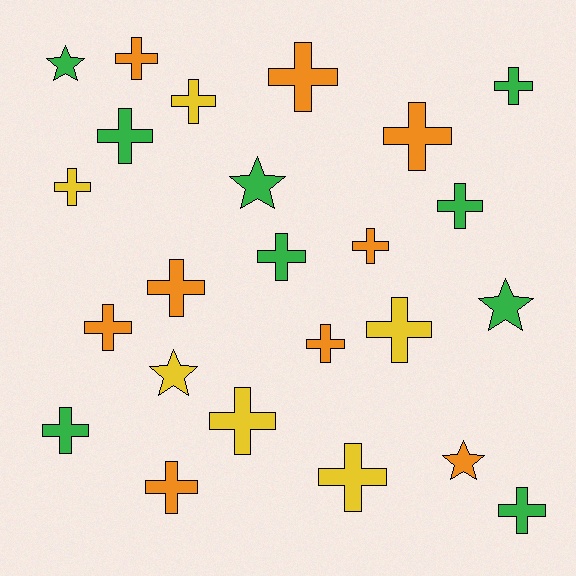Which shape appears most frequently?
Cross, with 19 objects.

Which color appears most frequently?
Green, with 9 objects.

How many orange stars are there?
There is 1 orange star.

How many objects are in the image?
There are 24 objects.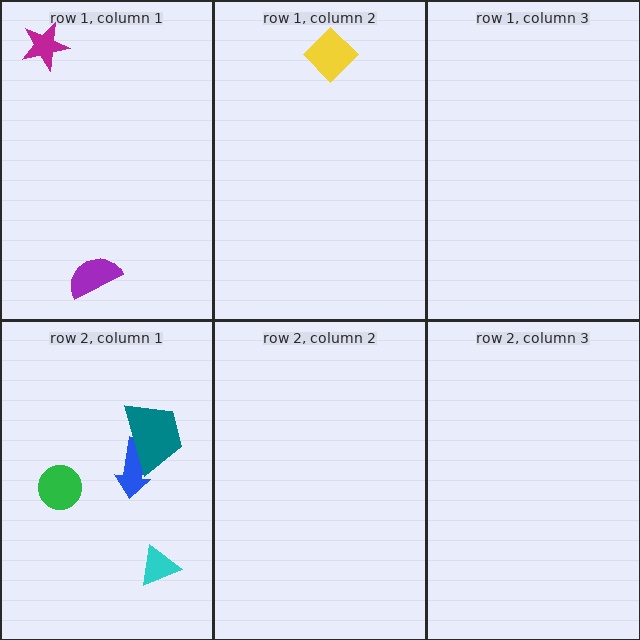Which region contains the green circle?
The row 2, column 1 region.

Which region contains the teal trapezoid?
The row 2, column 1 region.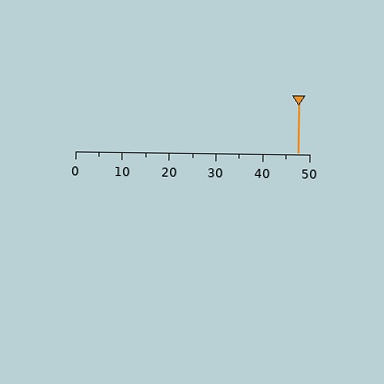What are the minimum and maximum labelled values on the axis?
The axis runs from 0 to 50.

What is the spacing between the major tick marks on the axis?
The major ticks are spaced 10 apart.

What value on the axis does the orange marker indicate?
The marker indicates approximately 47.5.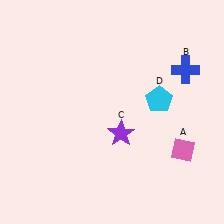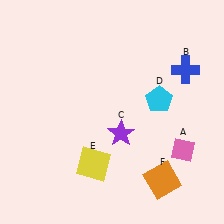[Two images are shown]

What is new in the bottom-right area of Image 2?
An orange square (F) was added in the bottom-right area of Image 2.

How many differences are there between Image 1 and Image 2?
There are 2 differences between the two images.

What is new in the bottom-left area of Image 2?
A yellow square (E) was added in the bottom-left area of Image 2.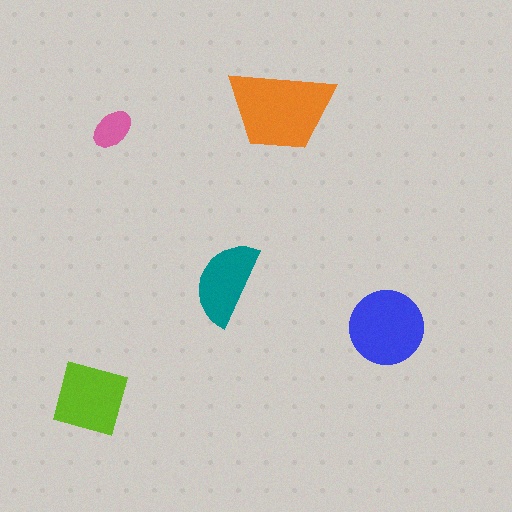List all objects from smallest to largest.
The pink ellipse, the teal semicircle, the lime diamond, the blue circle, the orange trapezoid.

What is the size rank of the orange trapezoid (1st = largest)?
1st.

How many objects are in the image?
There are 5 objects in the image.